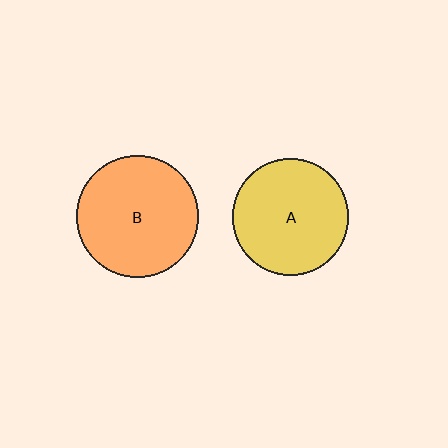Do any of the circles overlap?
No, none of the circles overlap.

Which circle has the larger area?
Circle B (orange).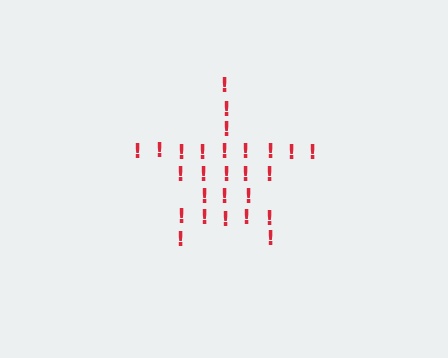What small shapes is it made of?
It is made of small exclamation marks.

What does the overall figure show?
The overall figure shows a star.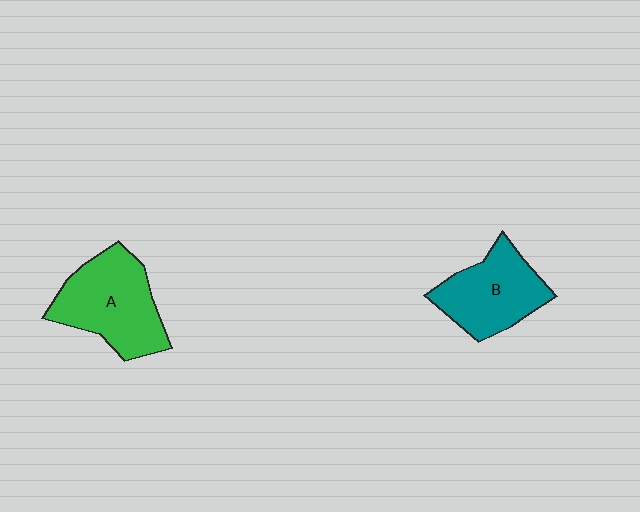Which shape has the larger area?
Shape A (green).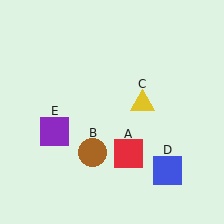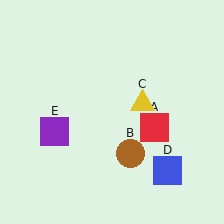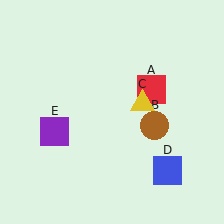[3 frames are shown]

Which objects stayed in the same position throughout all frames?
Yellow triangle (object C) and blue square (object D) and purple square (object E) remained stationary.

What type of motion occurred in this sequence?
The red square (object A), brown circle (object B) rotated counterclockwise around the center of the scene.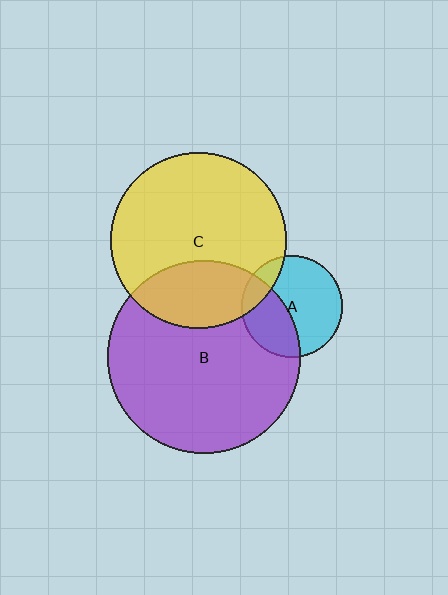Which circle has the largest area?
Circle B (purple).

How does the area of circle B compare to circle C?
Approximately 1.2 times.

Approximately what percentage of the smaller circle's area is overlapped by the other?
Approximately 15%.